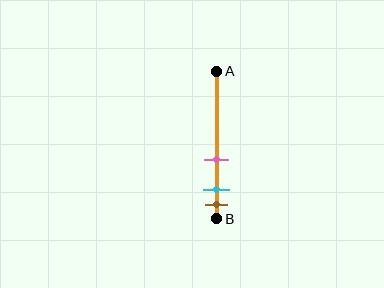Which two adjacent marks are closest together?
The cyan and brown marks are the closest adjacent pair.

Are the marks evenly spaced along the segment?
No, the marks are not evenly spaced.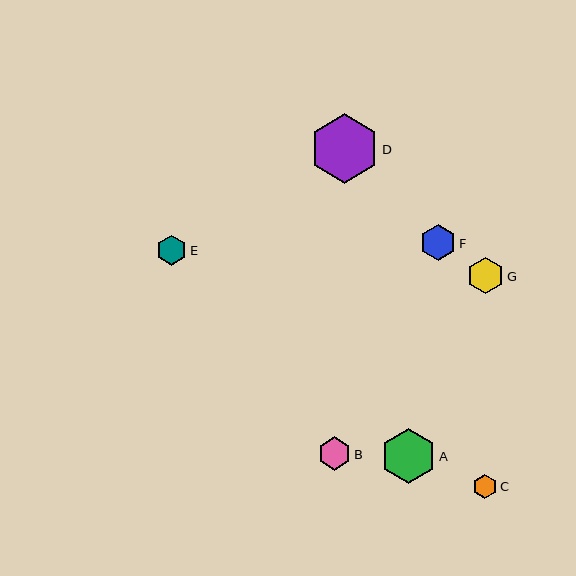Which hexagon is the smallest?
Hexagon C is the smallest with a size of approximately 24 pixels.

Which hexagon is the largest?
Hexagon D is the largest with a size of approximately 69 pixels.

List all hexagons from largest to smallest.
From largest to smallest: D, A, G, F, B, E, C.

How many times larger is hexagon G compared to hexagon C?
Hexagon G is approximately 1.5 times the size of hexagon C.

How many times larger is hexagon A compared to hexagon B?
Hexagon A is approximately 1.6 times the size of hexagon B.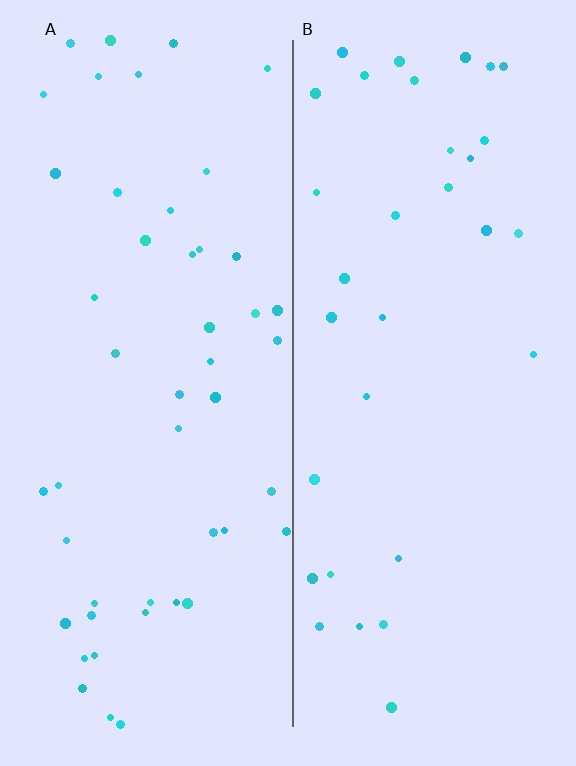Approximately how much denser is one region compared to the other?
Approximately 1.5× — region A over region B.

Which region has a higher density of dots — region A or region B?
A (the left).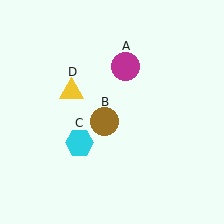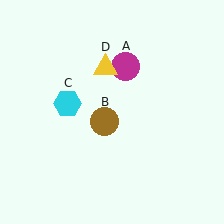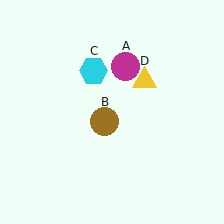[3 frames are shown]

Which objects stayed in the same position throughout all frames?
Magenta circle (object A) and brown circle (object B) remained stationary.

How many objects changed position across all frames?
2 objects changed position: cyan hexagon (object C), yellow triangle (object D).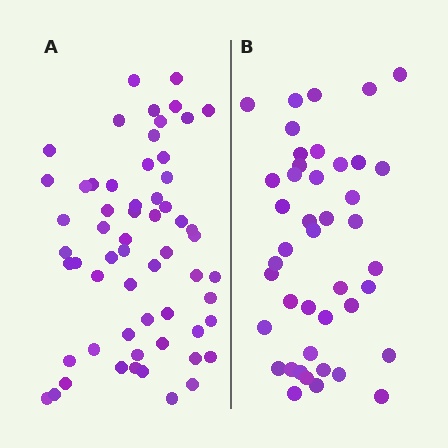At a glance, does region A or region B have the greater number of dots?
Region A (the left region) has more dots.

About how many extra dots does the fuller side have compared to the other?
Region A has approximately 15 more dots than region B.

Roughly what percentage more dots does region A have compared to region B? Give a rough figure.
About 40% more.